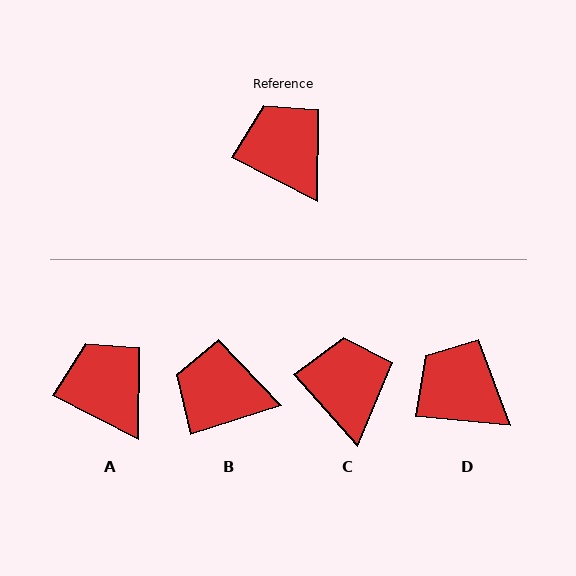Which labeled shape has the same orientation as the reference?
A.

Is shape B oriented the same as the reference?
No, it is off by about 44 degrees.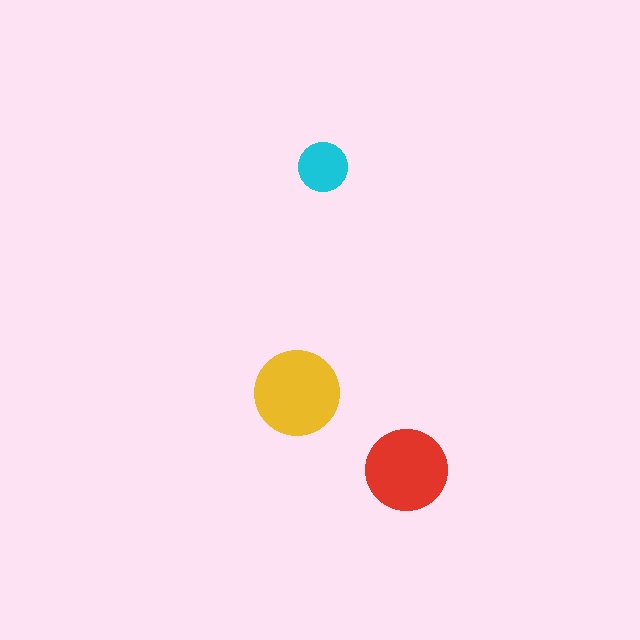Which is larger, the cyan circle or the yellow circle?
The yellow one.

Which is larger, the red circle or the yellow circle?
The yellow one.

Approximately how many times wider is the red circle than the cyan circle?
About 1.5 times wider.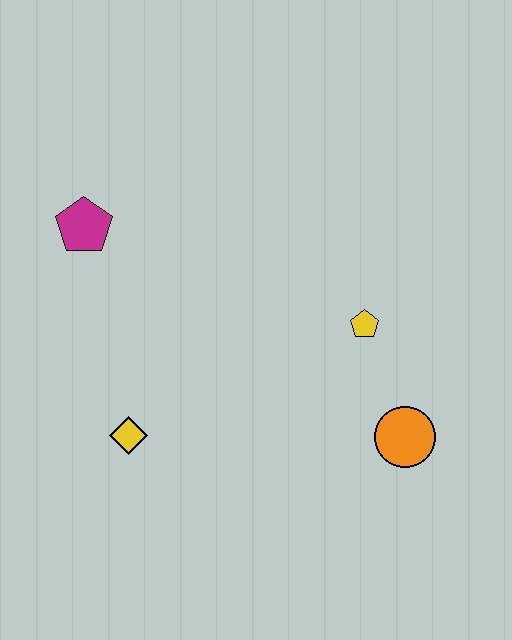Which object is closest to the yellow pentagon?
The orange circle is closest to the yellow pentagon.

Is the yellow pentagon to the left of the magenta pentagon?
No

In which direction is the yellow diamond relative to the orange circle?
The yellow diamond is to the left of the orange circle.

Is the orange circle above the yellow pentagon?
No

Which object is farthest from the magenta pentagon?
The orange circle is farthest from the magenta pentagon.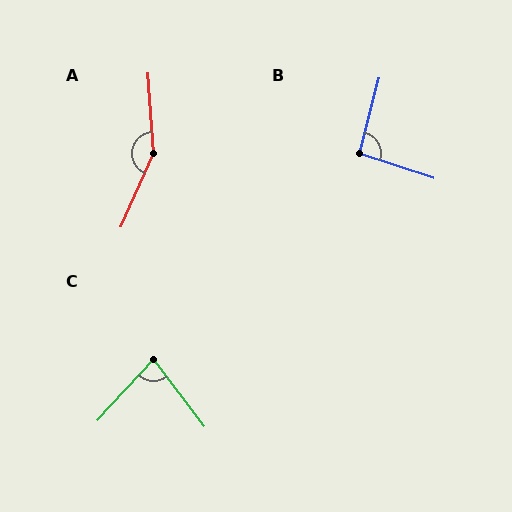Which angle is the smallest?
C, at approximately 80 degrees.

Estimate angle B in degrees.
Approximately 94 degrees.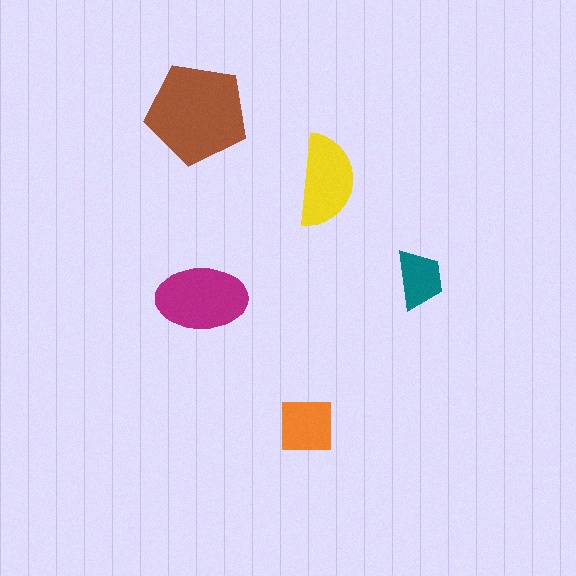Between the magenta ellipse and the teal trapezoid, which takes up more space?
The magenta ellipse.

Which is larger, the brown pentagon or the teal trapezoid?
The brown pentagon.